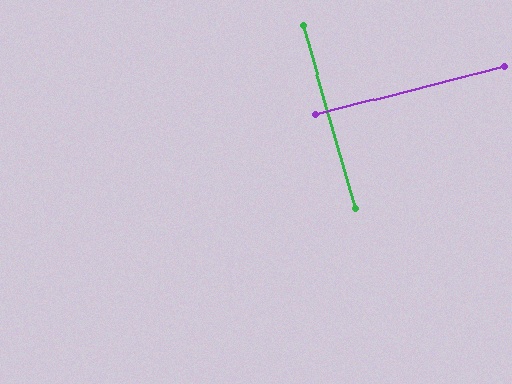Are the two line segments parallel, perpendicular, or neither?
Perpendicular — they meet at approximately 89°.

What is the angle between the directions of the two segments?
Approximately 89 degrees.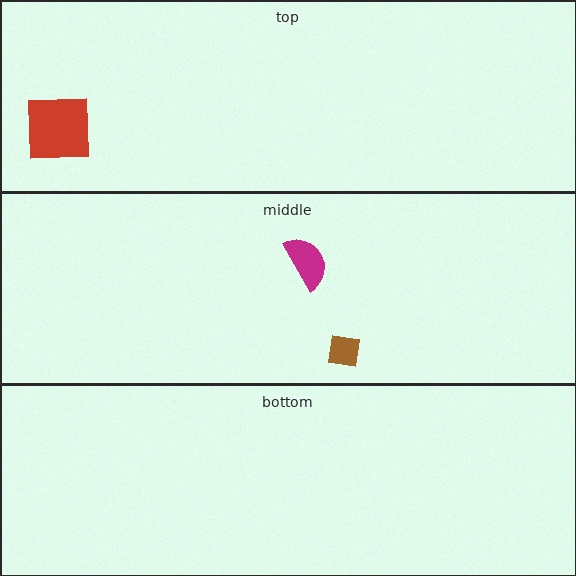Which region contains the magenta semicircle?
The middle region.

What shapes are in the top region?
The red square.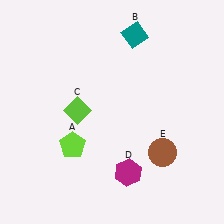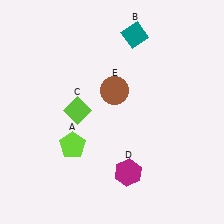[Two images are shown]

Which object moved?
The brown circle (E) moved up.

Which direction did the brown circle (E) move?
The brown circle (E) moved up.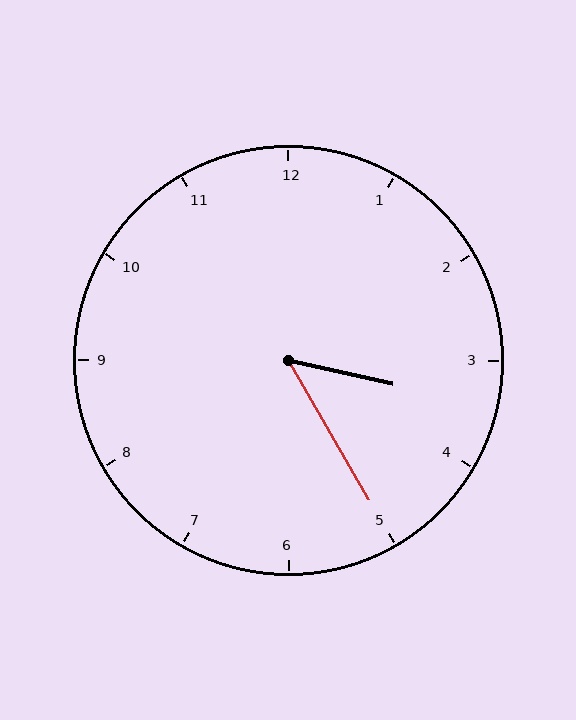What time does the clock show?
3:25.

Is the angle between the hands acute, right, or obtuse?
It is acute.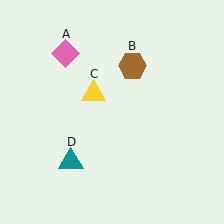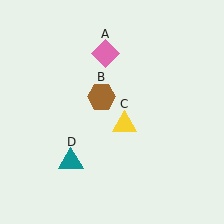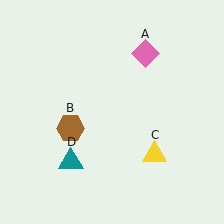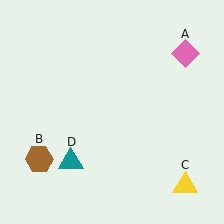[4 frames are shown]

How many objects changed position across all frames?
3 objects changed position: pink diamond (object A), brown hexagon (object B), yellow triangle (object C).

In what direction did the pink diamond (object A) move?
The pink diamond (object A) moved right.